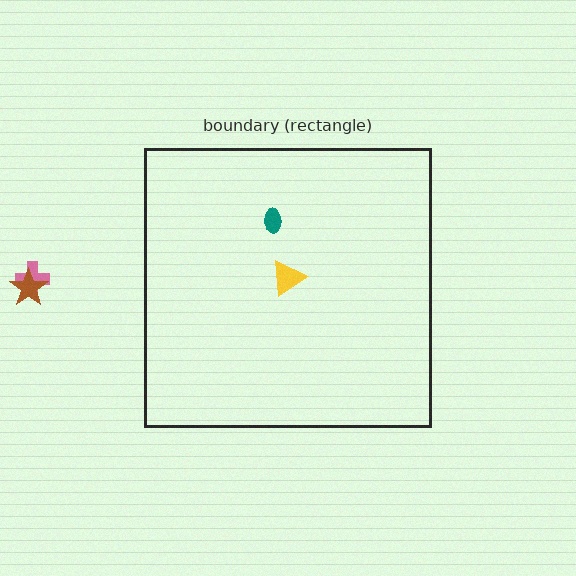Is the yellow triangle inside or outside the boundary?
Inside.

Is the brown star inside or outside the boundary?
Outside.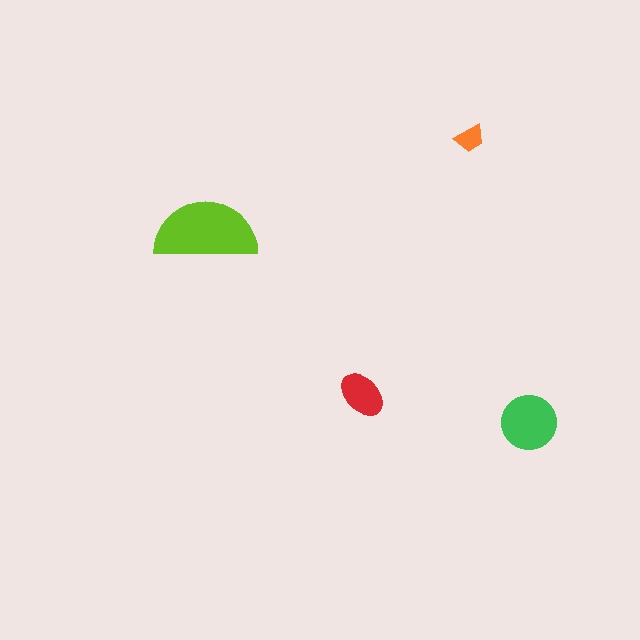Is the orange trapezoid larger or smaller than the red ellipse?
Smaller.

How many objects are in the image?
There are 4 objects in the image.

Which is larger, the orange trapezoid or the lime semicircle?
The lime semicircle.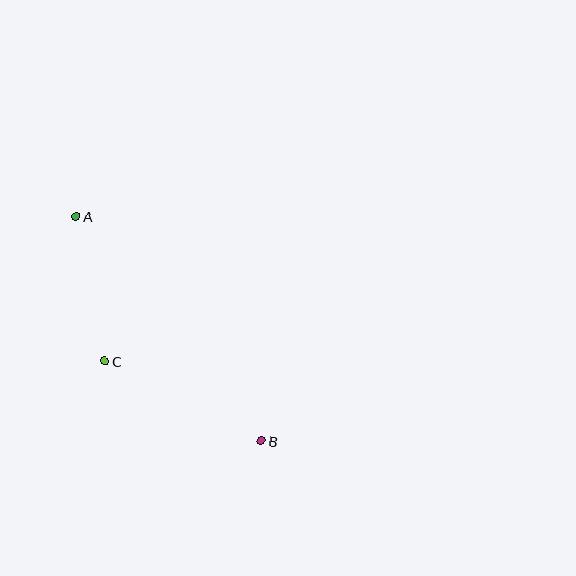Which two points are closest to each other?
Points A and C are closest to each other.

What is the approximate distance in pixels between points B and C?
The distance between B and C is approximately 176 pixels.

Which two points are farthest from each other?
Points A and B are farthest from each other.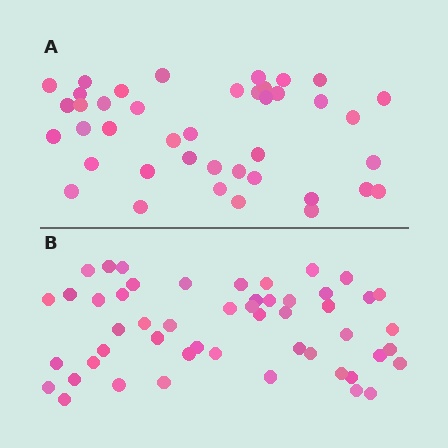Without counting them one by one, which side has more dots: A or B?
Region B (the bottom region) has more dots.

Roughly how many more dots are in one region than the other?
Region B has roughly 10 or so more dots than region A.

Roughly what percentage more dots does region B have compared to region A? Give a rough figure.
About 25% more.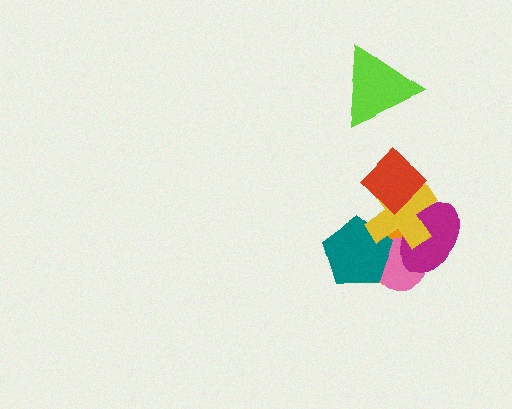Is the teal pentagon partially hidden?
Yes, it is partially covered by another shape.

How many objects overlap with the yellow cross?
5 objects overlap with the yellow cross.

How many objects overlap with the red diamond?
1 object overlaps with the red diamond.